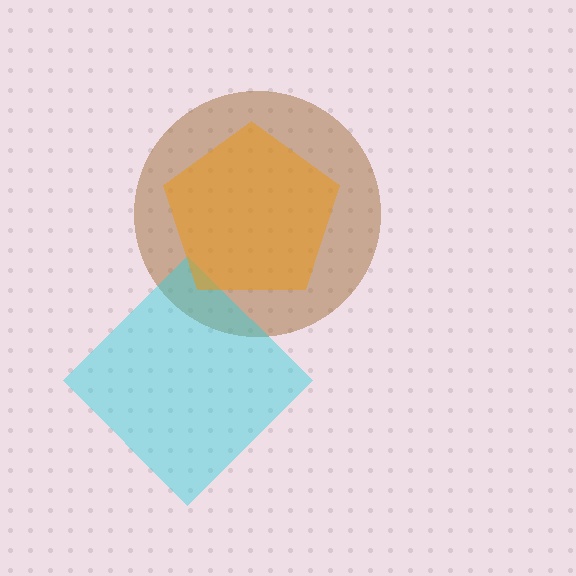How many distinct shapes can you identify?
There are 3 distinct shapes: a brown circle, a cyan diamond, an orange pentagon.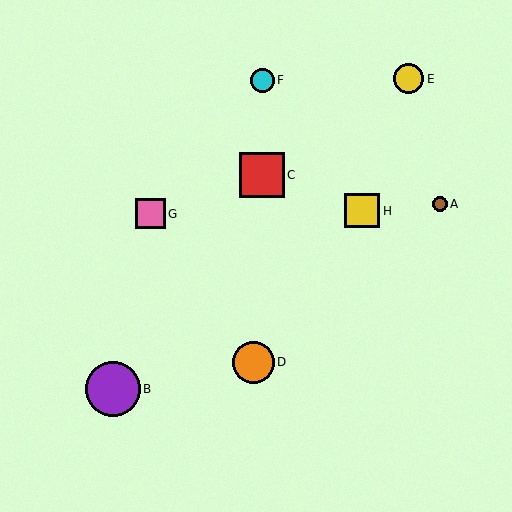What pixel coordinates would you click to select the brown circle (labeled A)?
Click at (440, 204) to select the brown circle A.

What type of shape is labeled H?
Shape H is a yellow square.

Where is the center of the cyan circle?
The center of the cyan circle is at (262, 80).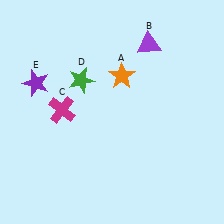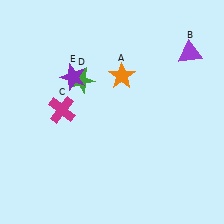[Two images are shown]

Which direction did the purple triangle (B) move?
The purple triangle (B) moved right.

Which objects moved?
The objects that moved are: the purple triangle (B), the purple star (E).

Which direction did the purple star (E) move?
The purple star (E) moved right.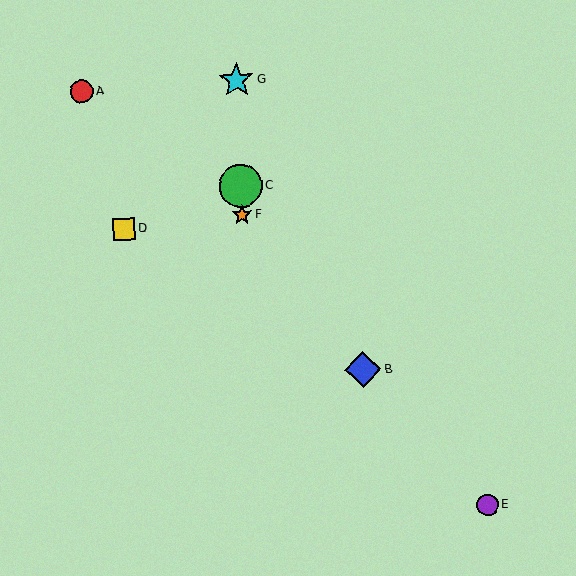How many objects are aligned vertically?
3 objects (C, F, G) are aligned vertically.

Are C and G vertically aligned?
Yes, both are at x≈241.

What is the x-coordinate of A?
Object A is at x≈81.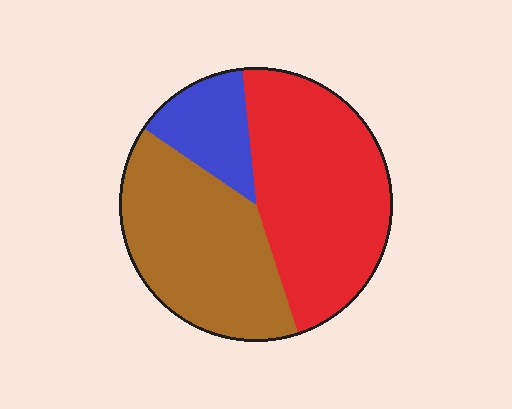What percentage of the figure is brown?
Brown covers around 40% of the figure.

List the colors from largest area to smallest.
From largest to smallest: red, brown, blue.